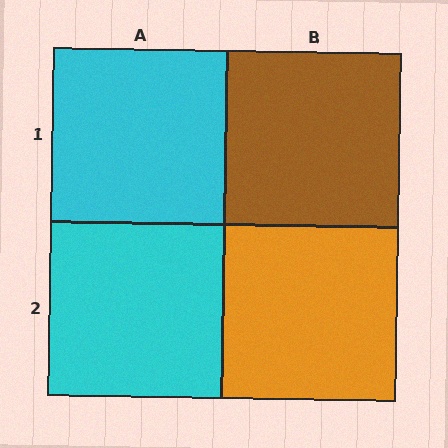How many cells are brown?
1 cell is brown.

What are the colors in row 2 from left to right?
Cyan, orange.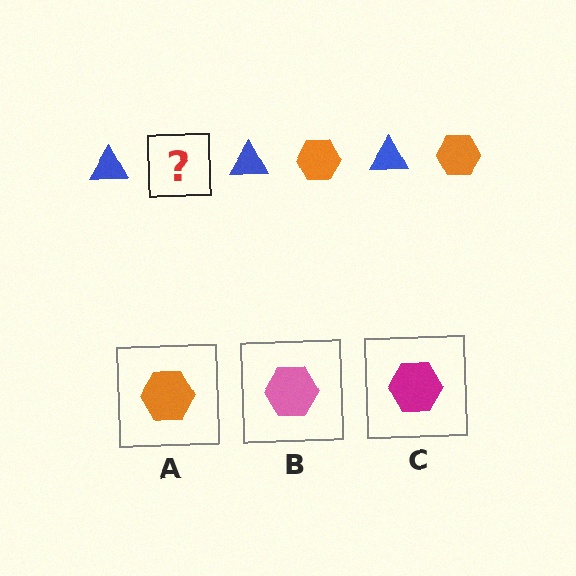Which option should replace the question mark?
Option A.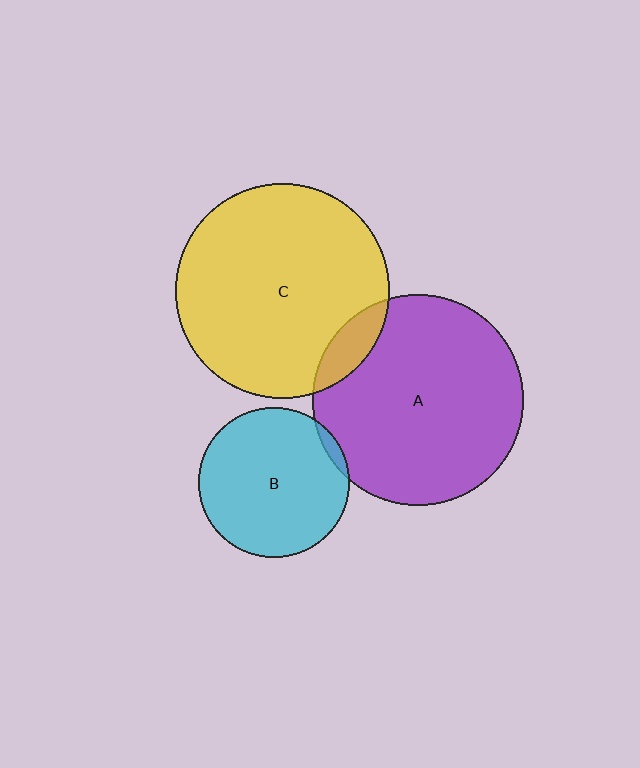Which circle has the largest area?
Circle C (yellow).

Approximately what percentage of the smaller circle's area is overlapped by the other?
Approximately 10%.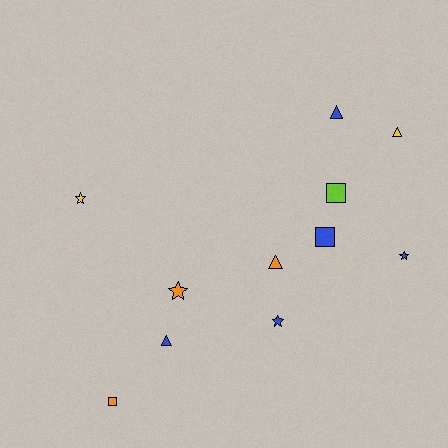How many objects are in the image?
There are 11 objects.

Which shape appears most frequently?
Triangle, with 4 objects.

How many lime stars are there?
There are no lime stars.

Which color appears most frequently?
Blue, with 5 objects.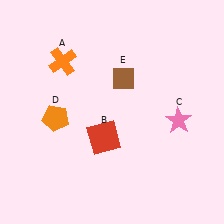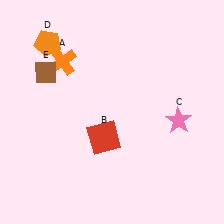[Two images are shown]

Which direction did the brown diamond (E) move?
The brown diamond (E) moved left.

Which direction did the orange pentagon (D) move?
The orange pentagon (D) moved up.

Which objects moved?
The objects that moved are: the orange pentagon (D), the brown diamond (E).